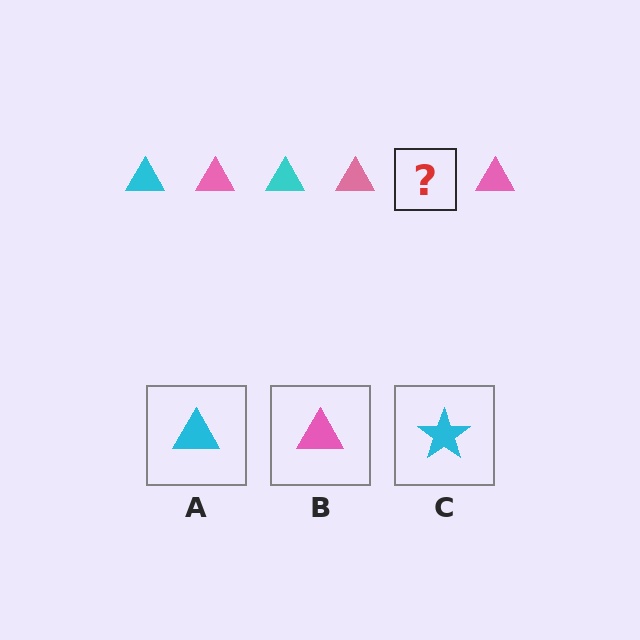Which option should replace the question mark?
Option A.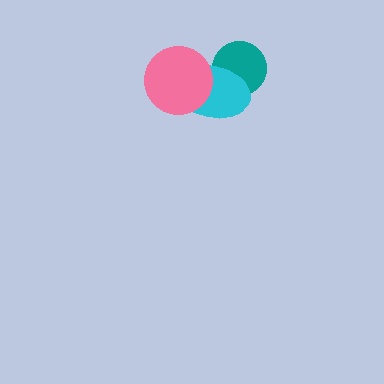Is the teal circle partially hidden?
Yes, it is partially covered by another shape.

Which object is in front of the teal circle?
The cyan ellipse is in front of the teal circle.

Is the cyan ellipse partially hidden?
Yes, it is partially covered by another shape.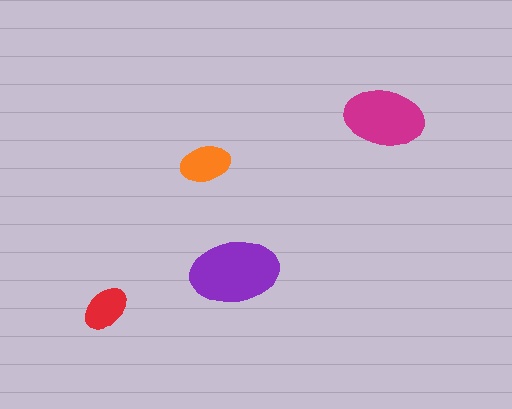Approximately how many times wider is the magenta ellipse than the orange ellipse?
About 1.5 times wider.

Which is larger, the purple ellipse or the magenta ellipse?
The purple one.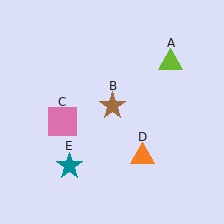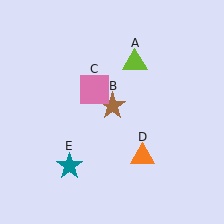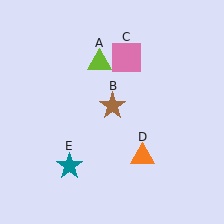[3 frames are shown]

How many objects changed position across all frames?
2 objects changed position: lime triangle (object A), pink square (object C).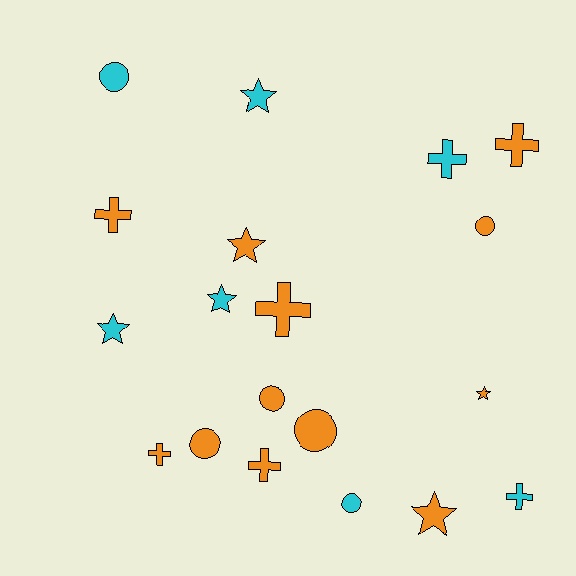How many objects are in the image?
There are 19 objects.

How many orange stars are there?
There are 3 orange stars.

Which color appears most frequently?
Orange, with 12 objects.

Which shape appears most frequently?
Cross, with 7 objects.